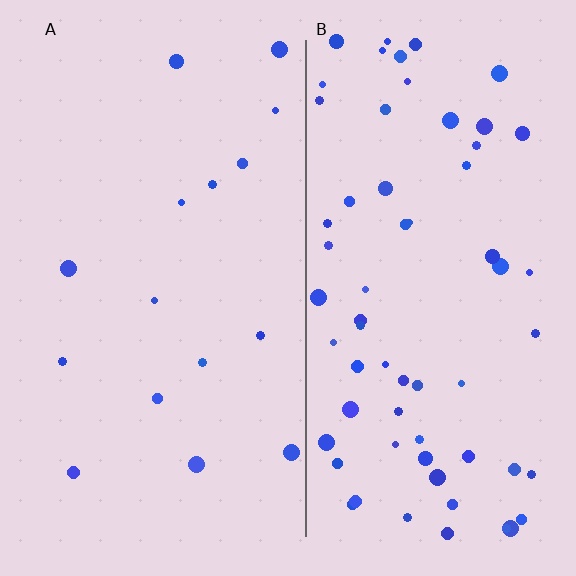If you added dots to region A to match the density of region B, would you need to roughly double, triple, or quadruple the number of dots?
Approximately quadruple.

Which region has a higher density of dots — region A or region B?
B (the right).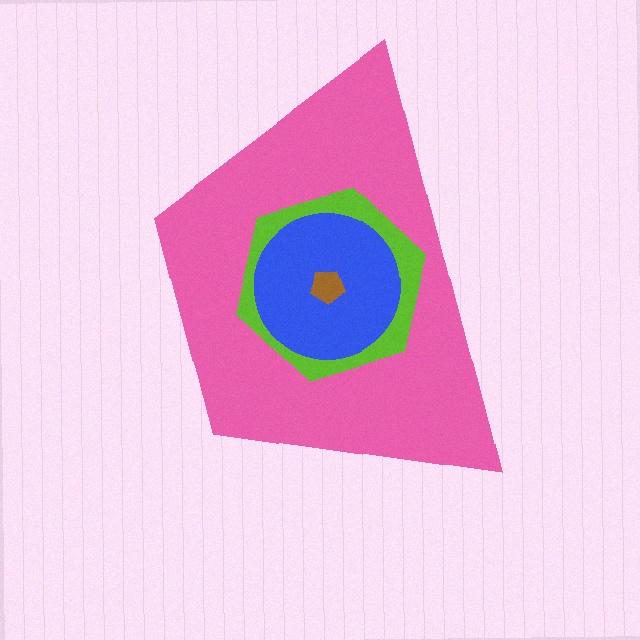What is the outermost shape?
The pink trapezoid.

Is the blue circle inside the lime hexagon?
Yes.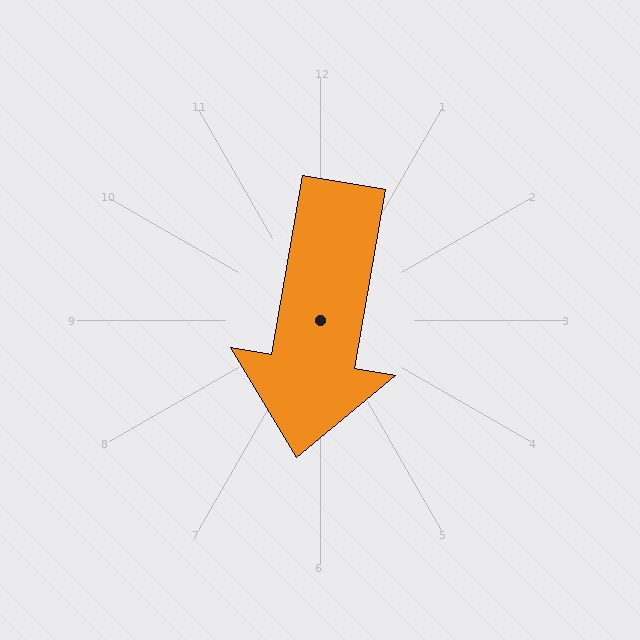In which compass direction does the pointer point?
South.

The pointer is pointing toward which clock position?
Roughly 6 o'clock.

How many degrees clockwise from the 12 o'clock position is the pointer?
Approximately 190 degrees.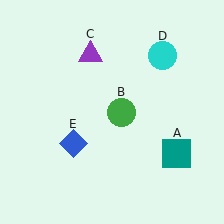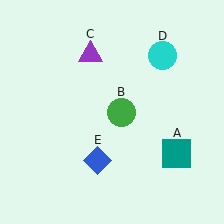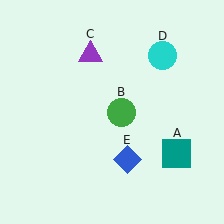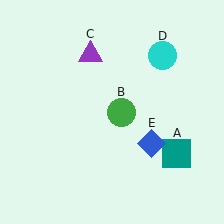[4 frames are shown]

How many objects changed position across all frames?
1 object changed position: blue diamond (object E).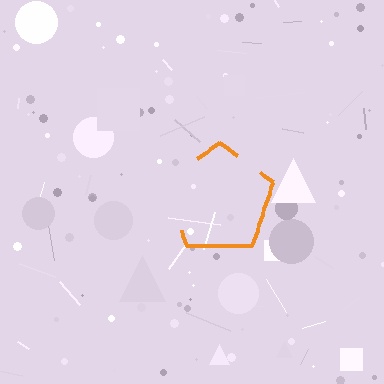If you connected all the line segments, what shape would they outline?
They would outline a pentagon.